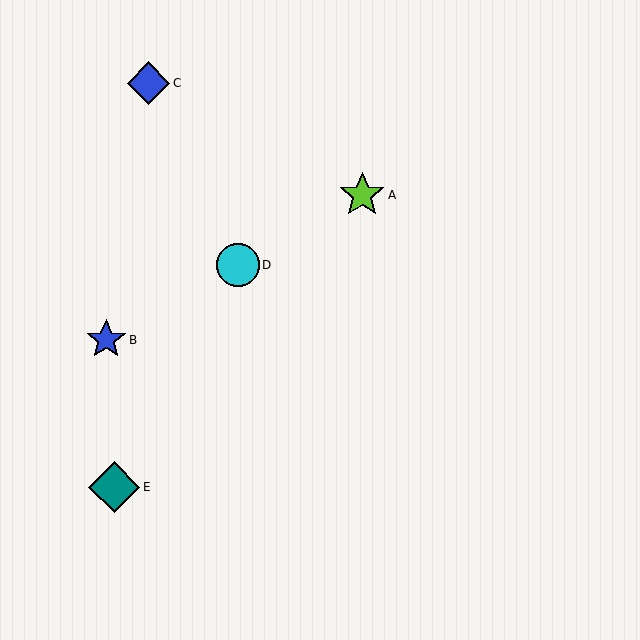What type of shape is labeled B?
Shape B is a blue star.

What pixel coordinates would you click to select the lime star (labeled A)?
Click at (362, 195) to select the lime star A.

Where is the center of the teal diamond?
The center of the teal diamond is at (114, 487).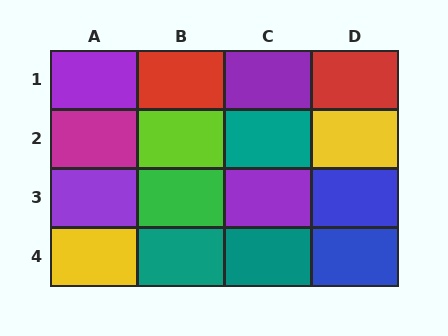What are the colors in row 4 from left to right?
Yellow, teal, teal, blue.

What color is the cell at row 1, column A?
Purple.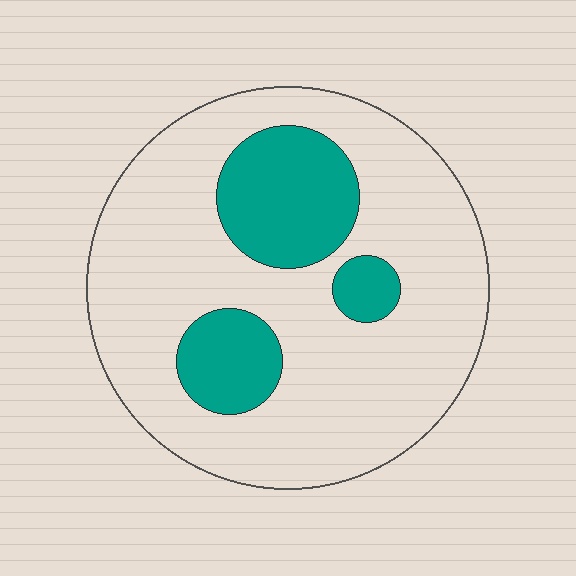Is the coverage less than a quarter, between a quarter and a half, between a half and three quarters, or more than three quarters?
Less than a quarter.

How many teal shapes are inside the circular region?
3.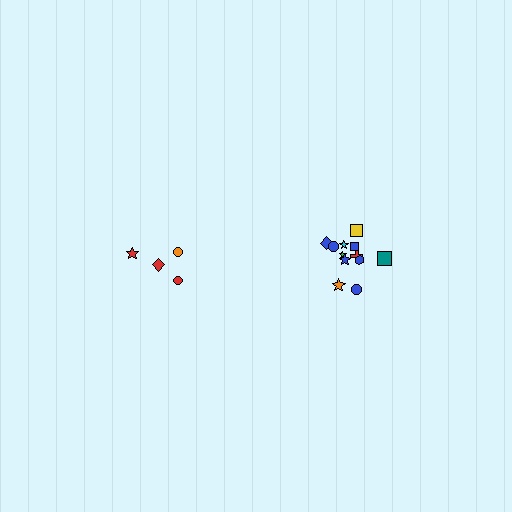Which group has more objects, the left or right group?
The right group.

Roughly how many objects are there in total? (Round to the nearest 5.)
Roughly 15 objects in total.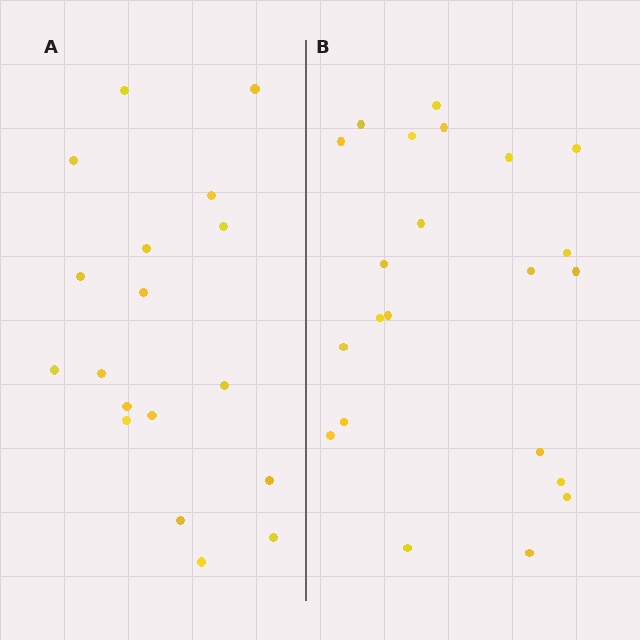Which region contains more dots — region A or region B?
Region B (the right region) has more dots.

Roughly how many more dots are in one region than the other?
Region B has about 4 more dots than region A.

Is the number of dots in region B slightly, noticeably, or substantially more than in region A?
Region B has only slightly more — the two regions are fairly close. The ratio is roughly 1.2 to 1.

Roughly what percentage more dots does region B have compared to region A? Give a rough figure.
About 20% more.